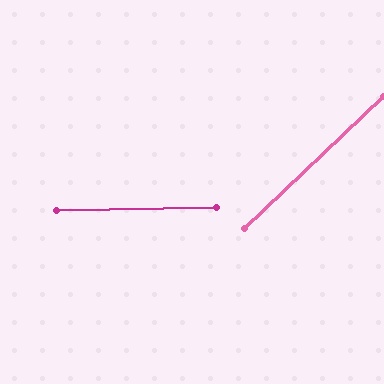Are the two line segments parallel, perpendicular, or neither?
Neither parallel nor perpendicular — they differ by about 43°.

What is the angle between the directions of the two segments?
Approximately 43 degrees.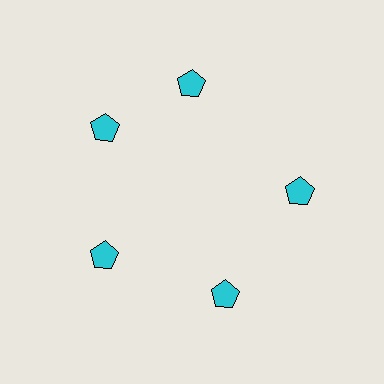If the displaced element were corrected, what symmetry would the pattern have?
It would have 5-fold rotational symmetry — the pattern would map onto itself every 72 degrees.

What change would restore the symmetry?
The symmetry would be restored by rotating it back into even spacing with its neighbors so that all 5 pentagons sit at equal angles and equal distance from the center.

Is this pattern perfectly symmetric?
No. The 5 cyan pentagons are arranged in a ring, but one element near the 1 o'clock position is rotated out of alignment along the ring, breaking the 5-fold rotational symmetry.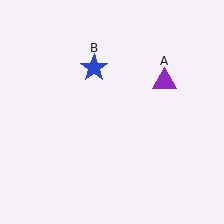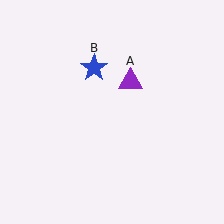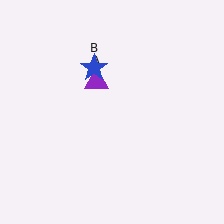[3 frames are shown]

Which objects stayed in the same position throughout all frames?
Blue star (object B) remained stationary.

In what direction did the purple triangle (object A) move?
The purple triangle (object A) moved left.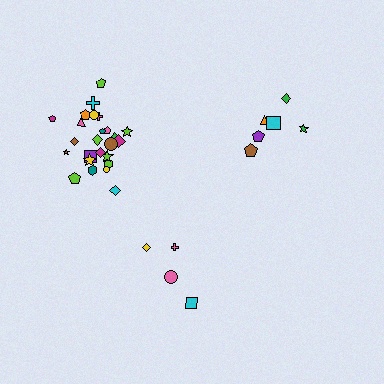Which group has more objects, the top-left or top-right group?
The top-left group.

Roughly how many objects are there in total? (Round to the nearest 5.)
Roughly 35 objects in total.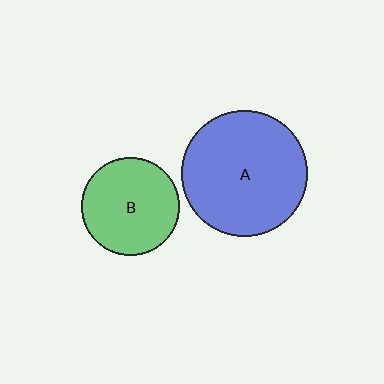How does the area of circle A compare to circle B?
Approximately 1.7 times.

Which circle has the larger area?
Circle A (blue).